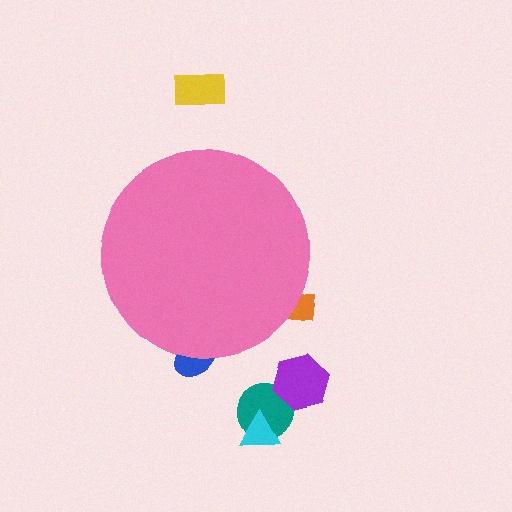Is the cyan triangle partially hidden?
No, the cyan triangle is fully visible.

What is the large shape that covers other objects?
A pink circle.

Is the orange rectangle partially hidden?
Yes, the orange rectangle is partially hidden behind the pink circle.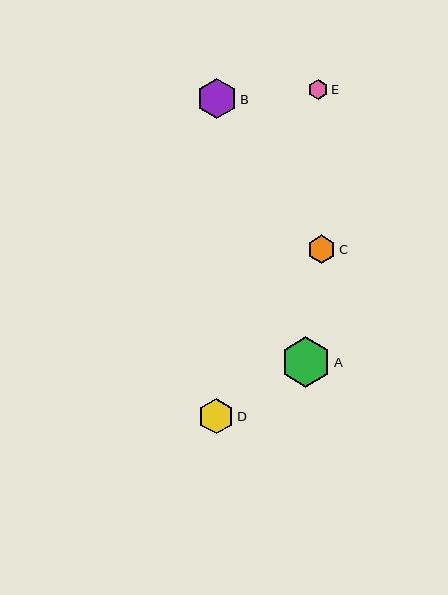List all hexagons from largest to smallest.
From largest to smallest: A, B, D, C, E.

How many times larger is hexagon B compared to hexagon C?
Hexagon B is approximately 1.4 times the size of hexagon C.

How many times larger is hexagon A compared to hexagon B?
Hexagon A is approximately 1.3 times the size of hexagon B.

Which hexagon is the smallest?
Hexagon E is the smallest with a size of approximately 20 pixels.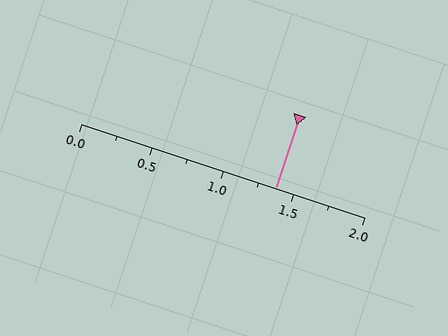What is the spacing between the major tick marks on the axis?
The major ticks are spaced 0.5 apart.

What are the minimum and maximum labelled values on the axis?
The axis runs from 0.0 to 2.0.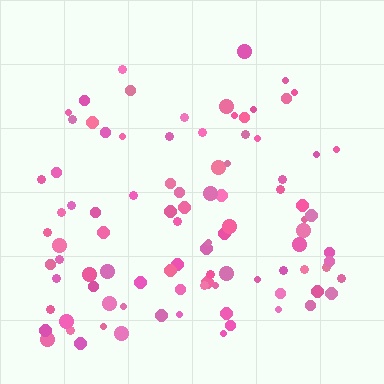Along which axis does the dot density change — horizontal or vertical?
Vertical.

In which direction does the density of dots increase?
From top to bottom, with the bottom side densest.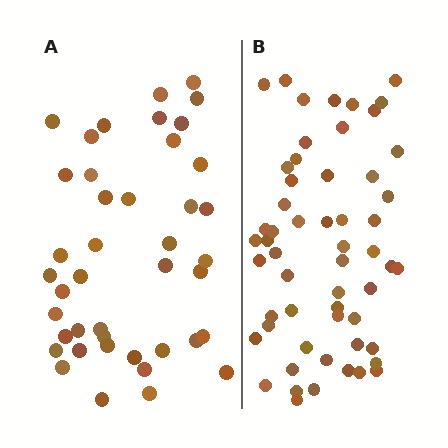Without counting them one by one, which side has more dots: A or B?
Region B (the right region) has more dots.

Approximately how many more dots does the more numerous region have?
Region B has approximately 15 more dots than region A.